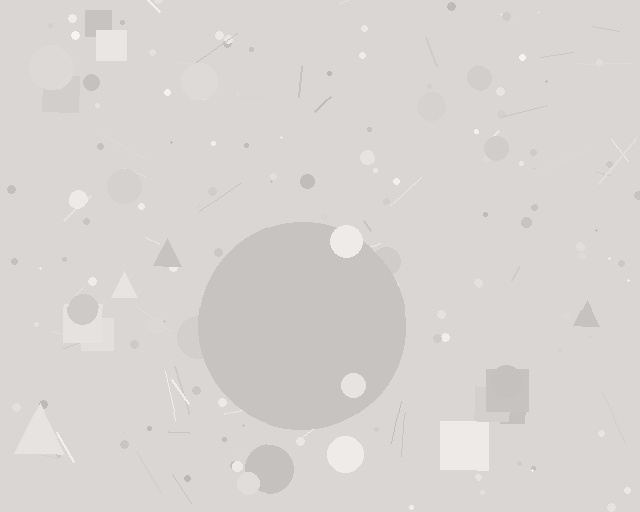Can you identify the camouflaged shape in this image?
The camouflaged shape is a circle.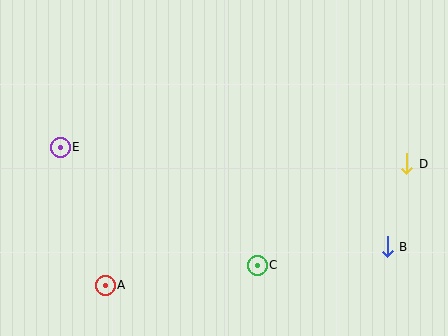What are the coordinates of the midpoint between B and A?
The midpoint between B and A is at (246, 266).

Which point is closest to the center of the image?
Point C at (257, 265) is closest to the center.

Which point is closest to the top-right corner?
Point D is closest to the top-right corner.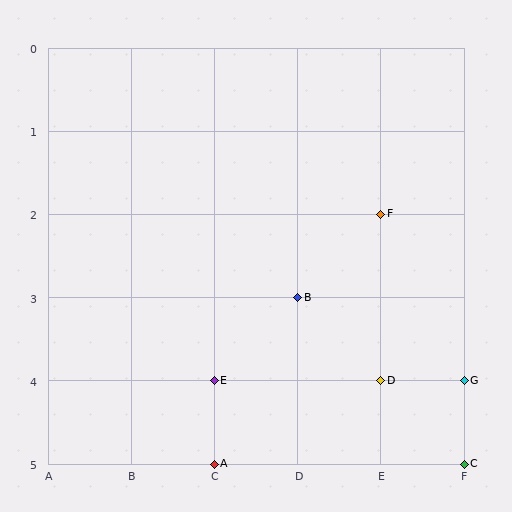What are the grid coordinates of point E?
Point E is at grid coordinates (C, 4).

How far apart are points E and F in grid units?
Points E and F are 2 columns and 2 rows apart (about 2.8 grid units diagonally).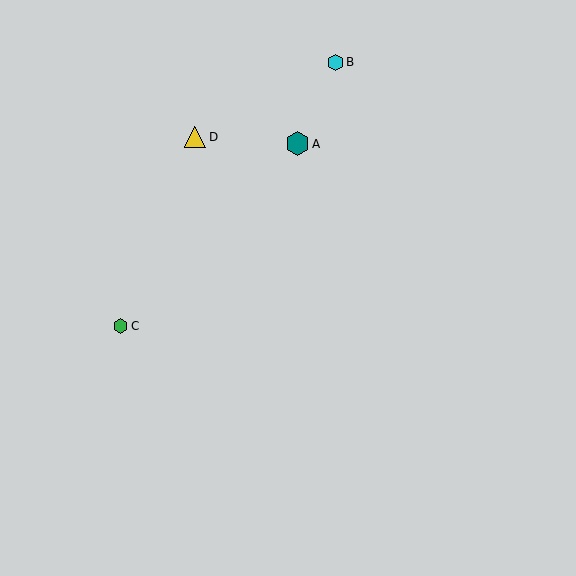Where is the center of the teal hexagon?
The center of the teal hexagon is at (297, 144).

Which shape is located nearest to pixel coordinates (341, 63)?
The cyan hexagon (labeled B) at (335, 62) is nearest to that location.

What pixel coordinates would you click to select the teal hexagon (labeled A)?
Click at (297, 144) to select the teal hexagon A.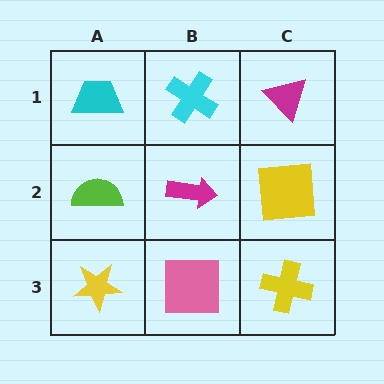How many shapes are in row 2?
3 shapes.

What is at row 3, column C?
A yellow cross.